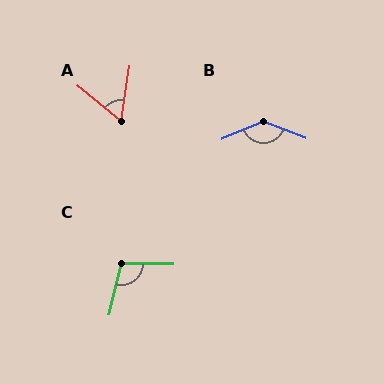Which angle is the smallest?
A, at approximately 59 degrees.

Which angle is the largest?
B, at approximately 136 degrees.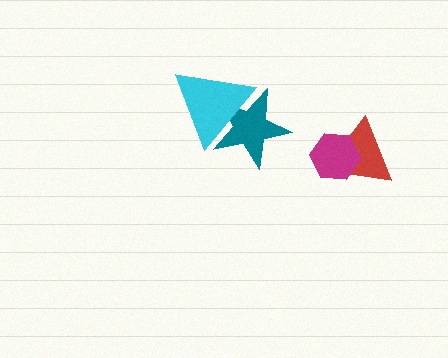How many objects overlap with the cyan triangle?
1 object overlaps with the cyan triangle.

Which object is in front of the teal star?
The cyan triangle is in front of the teal star.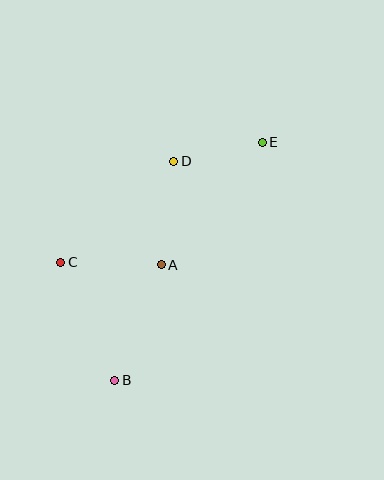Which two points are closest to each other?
Points D and E are closest to each other.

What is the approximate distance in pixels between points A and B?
The distance between A and B is approximately 124 pixels.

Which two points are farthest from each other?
Points B and E are farthest from each other.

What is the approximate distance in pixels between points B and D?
The distance between B and D is approximately 227 pixels.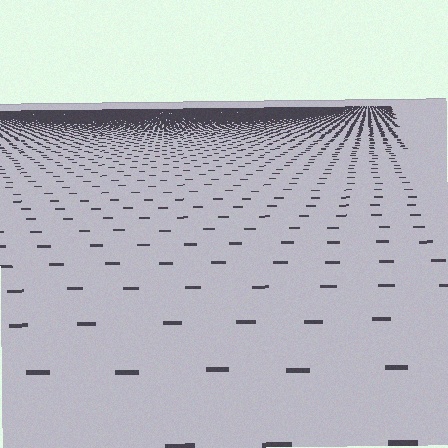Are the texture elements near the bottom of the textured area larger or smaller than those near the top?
Larger. Near the bottom, elements are closer to the viewer and appear at a bigger on-screen size.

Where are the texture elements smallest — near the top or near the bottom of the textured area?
Near the top.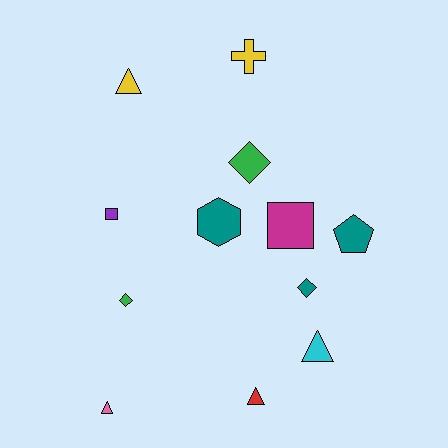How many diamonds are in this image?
There are 3 diamonds.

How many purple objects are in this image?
There is 1 purple object.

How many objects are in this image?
There are 12 objects.